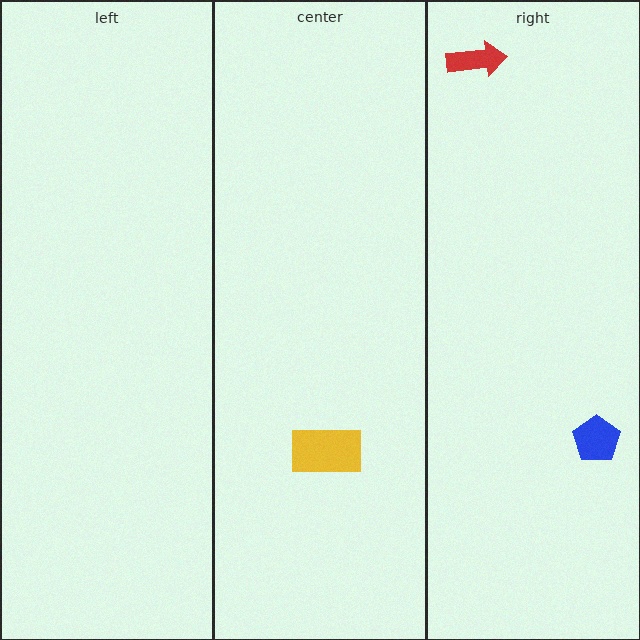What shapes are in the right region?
The red arrow, the blue pentagon.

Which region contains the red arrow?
The right region.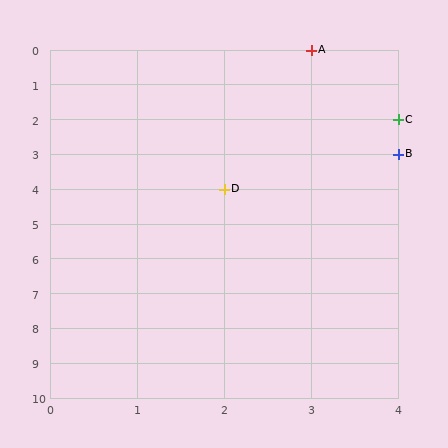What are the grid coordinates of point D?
Point D is at grid coordinates (2, 4).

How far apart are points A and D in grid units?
Points A and D are 1 column and 4 rows apart (about 4.1 grid units diagonally).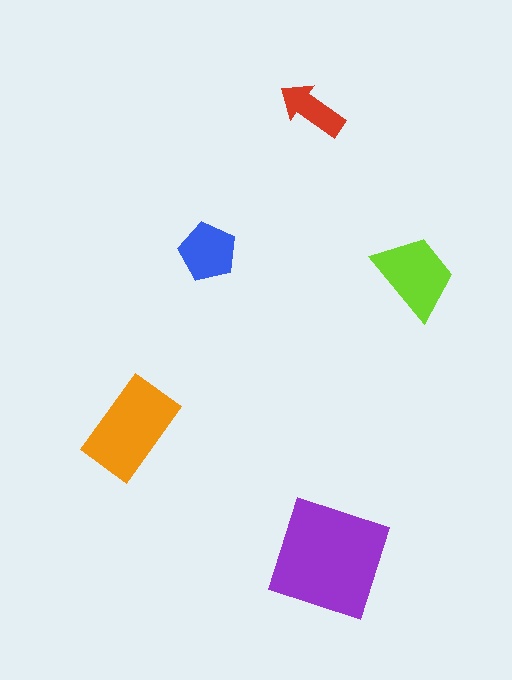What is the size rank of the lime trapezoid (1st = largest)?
3rd.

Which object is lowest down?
The purple square is bottommost.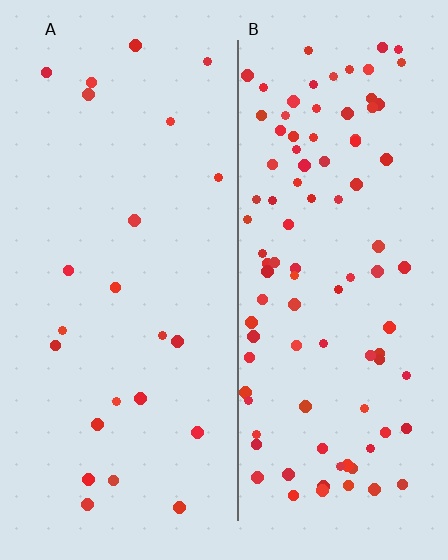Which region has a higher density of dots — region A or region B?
B (the right).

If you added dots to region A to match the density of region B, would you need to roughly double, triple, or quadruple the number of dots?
Approximately quadruple.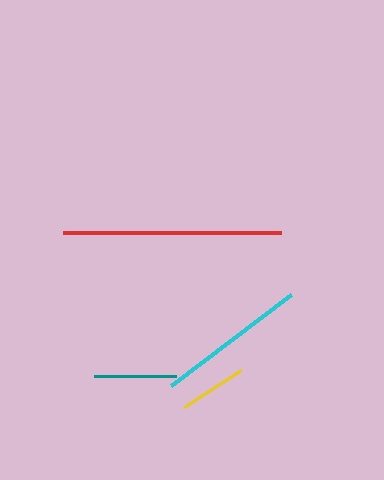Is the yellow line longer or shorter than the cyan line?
The cyan line is longer than the yellow line.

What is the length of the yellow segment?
The yellow segment is approximately 68 pixels long.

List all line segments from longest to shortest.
From longest to shortest: red, cyan, teal, yellow.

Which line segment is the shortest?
The yellow line is the shortest at approximately 68 pixels.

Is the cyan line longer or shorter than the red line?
The red line is longer than the cyan line.